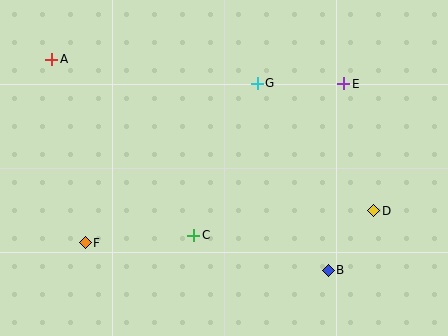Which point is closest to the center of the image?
Point C at (194, 235) is closest to the center.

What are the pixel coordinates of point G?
Point G is at (257, 83).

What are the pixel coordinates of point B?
Point B is at (328, 270).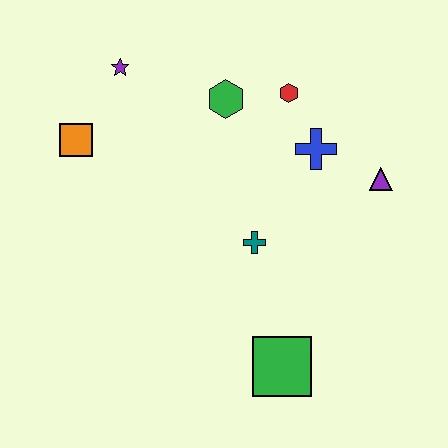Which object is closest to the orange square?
The purple star is closest to the orange square.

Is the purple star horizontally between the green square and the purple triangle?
No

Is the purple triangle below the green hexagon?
Yes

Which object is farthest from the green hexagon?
The green square is farthest from the green hexagon.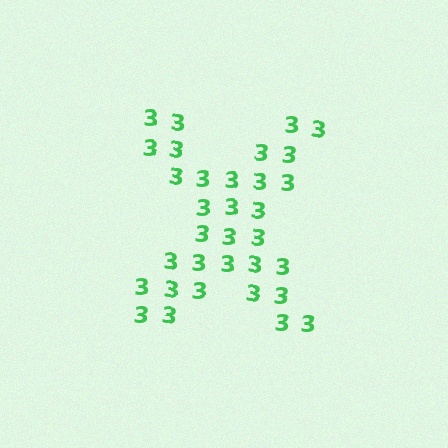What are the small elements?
The small elements are digit 3's.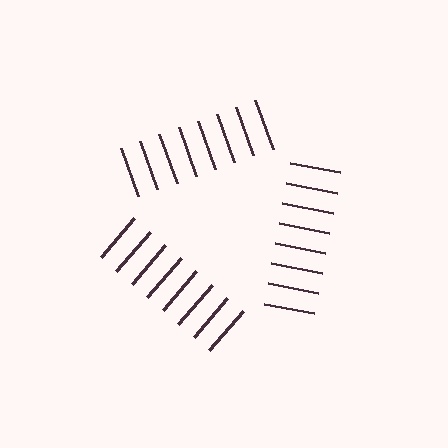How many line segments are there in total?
24 — 8 along each of the 3 edges.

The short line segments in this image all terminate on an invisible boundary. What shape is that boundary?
An illusory triangle — the line segments terminate on its edges but no continuous stroke is drawn.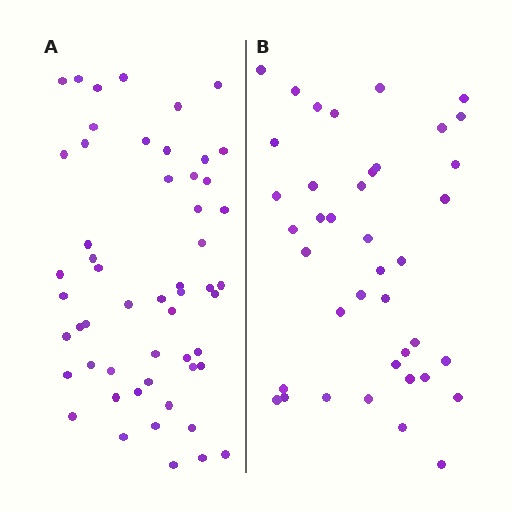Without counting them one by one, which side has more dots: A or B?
Region A (the left region) has more dots.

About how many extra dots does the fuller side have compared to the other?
Region A has approximately 15 more dots than region B.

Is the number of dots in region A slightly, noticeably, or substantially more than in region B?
Region A has noticeably more, but not dramatically so. The ratio is roughly 1.4 to 1.